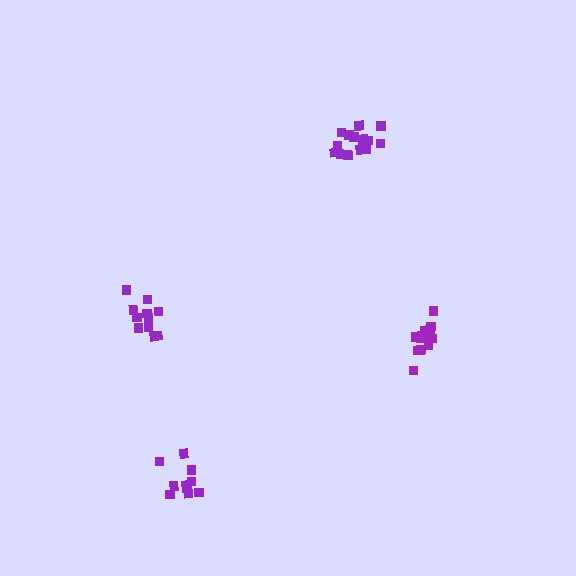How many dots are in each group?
Group 1: 10 dots, Group 2: 11 dots, Group 3: 13 dots, Group 4: 15 dots (49 total).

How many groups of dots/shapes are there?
There are 4 groups.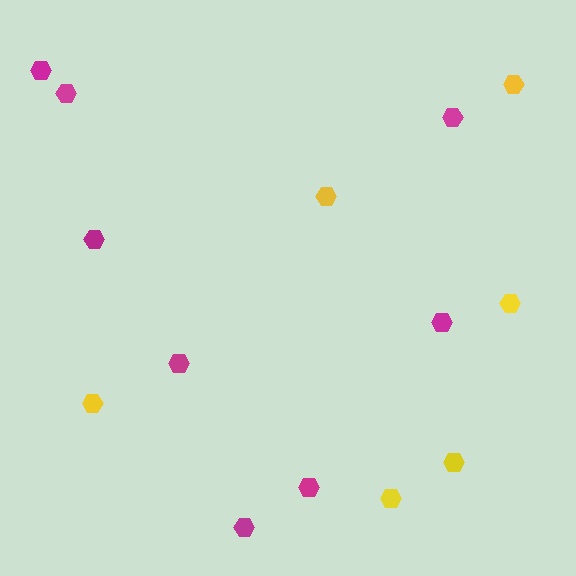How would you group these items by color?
There are 2 groups: one group of magenta hexagons (8) and one group of yellow hexagons (6).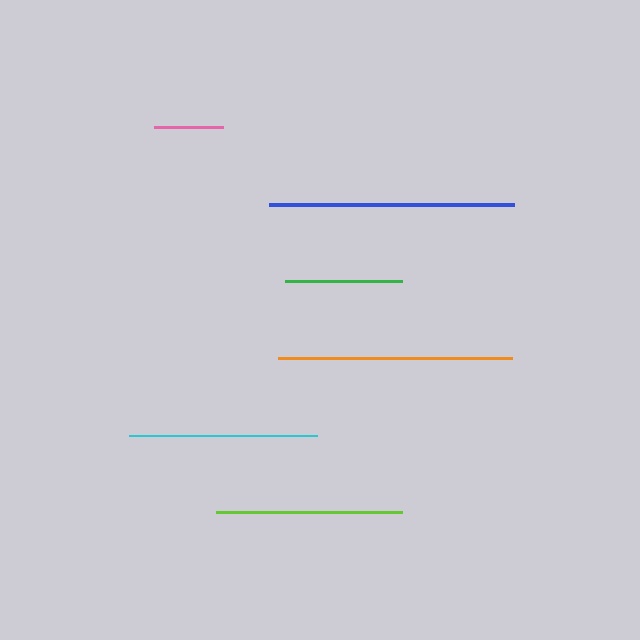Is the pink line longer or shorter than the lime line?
The lime line is longer than the pink line.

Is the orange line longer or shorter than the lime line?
The orange line is longer than the lime line.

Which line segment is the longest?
The blue line is the longest at approximately 245 pixels.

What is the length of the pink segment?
The pink segment is approximately 68 pixels long.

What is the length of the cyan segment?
The cyan segment is approximately 188 pixels long.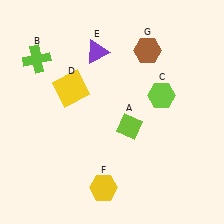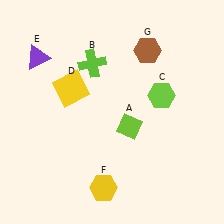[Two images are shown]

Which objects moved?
The objects that moved are: the lime cross (B), the purple triangle (E).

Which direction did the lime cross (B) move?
The lime cross (B) moved right.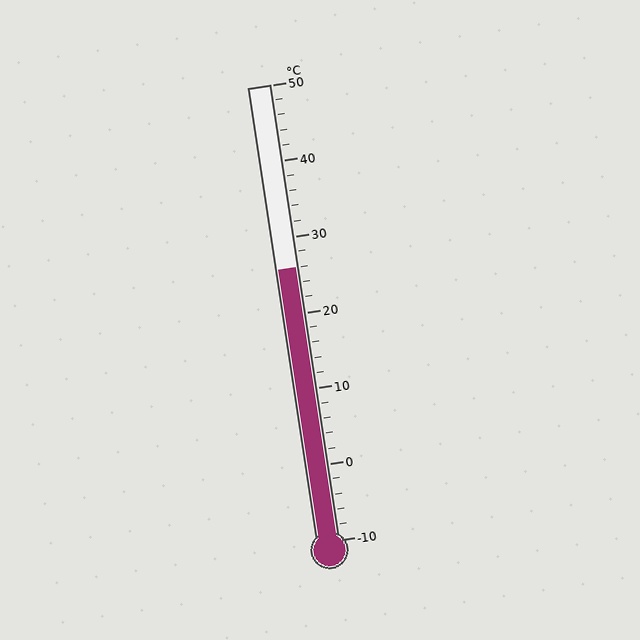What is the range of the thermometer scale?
The thermometer scale ranges from -10°C to 50°C.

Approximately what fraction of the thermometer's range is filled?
The thermometer is filled to approximately 60% of its range.